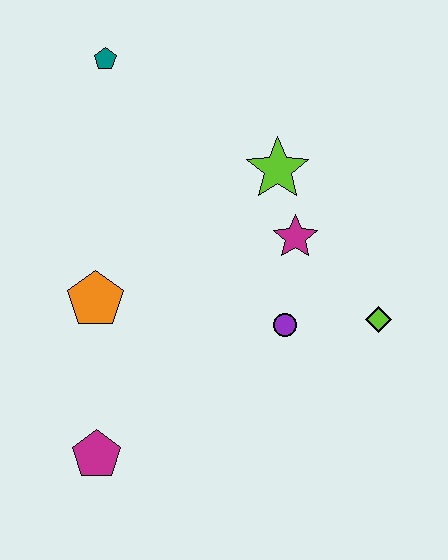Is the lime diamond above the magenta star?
No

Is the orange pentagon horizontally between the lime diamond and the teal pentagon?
No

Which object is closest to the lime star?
The magenta star is closest to the lime star.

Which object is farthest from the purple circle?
The teal pentagon is farthest from the purple circle.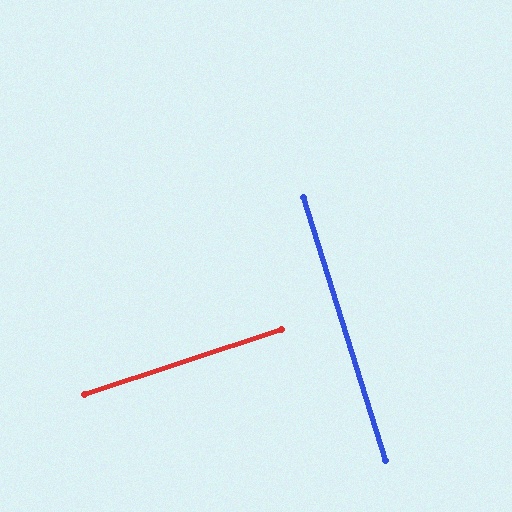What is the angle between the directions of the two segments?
Approximately 89 degrees.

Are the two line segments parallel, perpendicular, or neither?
Perpendicular — they meet at approximately 89°.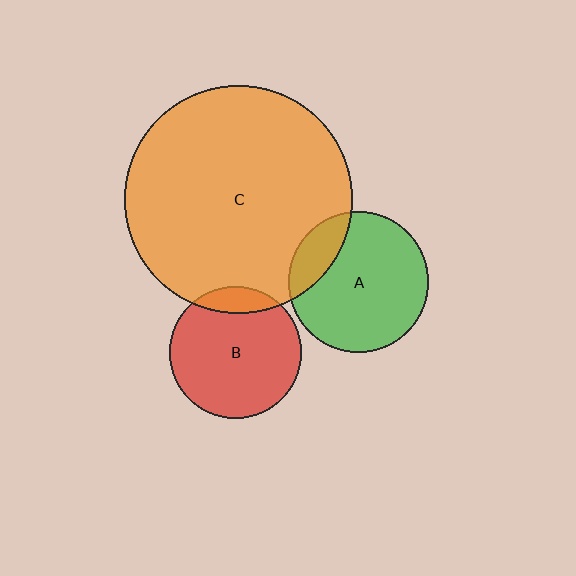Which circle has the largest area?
Circle C (orange).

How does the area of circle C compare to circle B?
Approximately 3.0 times.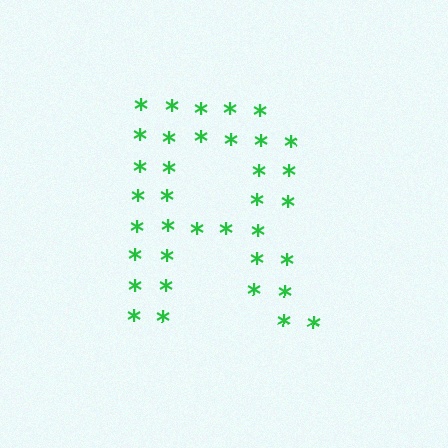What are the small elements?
The small elements are asterisks.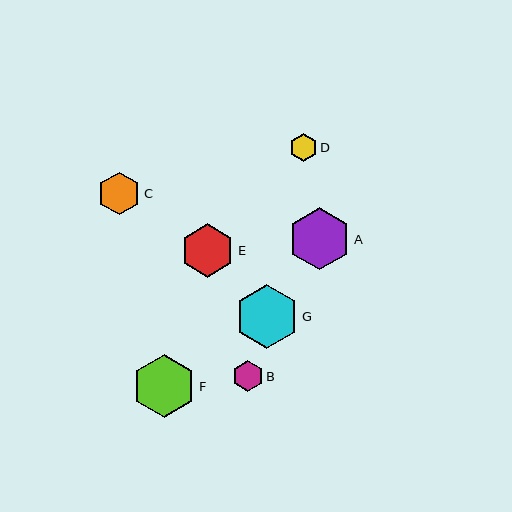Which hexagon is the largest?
Hexagon G is the largest with a size of approximately 64 pixels.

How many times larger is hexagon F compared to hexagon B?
Hexagon F is approximately 2.1 times the size of hexagon B.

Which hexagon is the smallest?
Hexagon D is the smallest with a size of approximately 27 pixels.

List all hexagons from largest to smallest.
From largest to smallest: G, F, A, E, C, B, D.